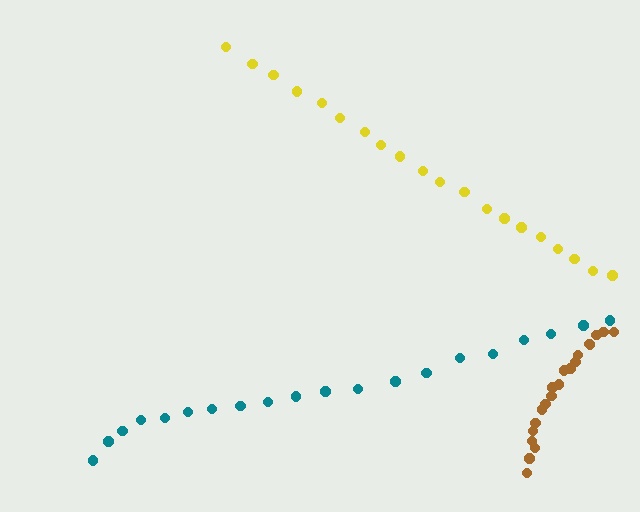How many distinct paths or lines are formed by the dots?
There are 3 distinct paths.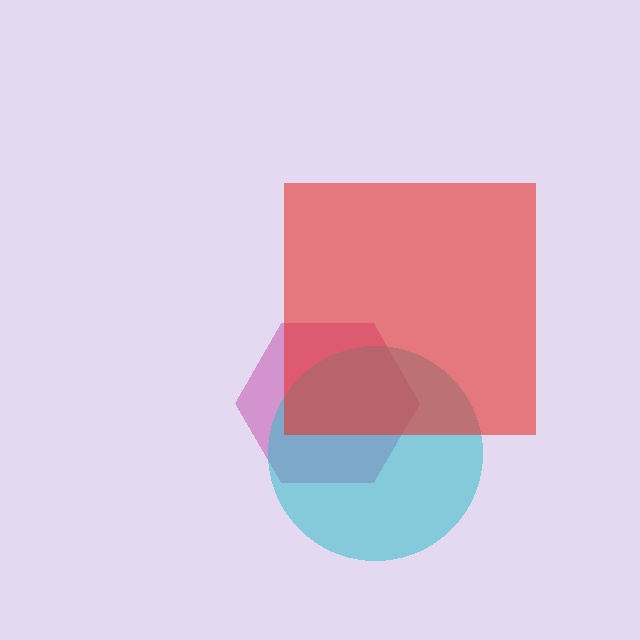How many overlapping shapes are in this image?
There are 3 overlapping shapes in the image.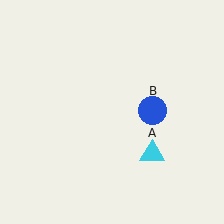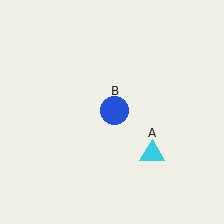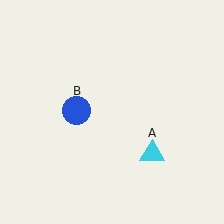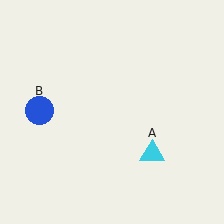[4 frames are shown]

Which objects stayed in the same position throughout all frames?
Cyan triangle (object A) remained stationary.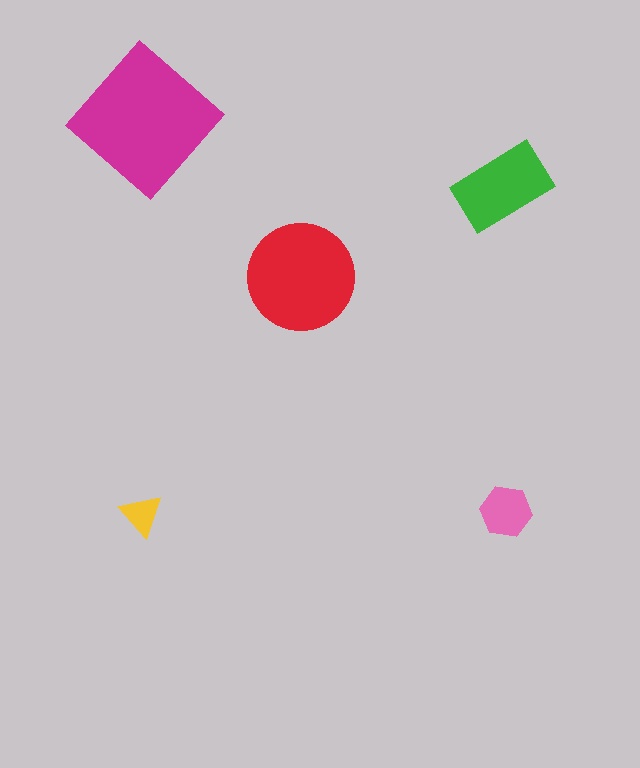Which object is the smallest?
The yellow triangle.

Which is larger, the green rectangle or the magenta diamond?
The magenta diamond.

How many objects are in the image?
There are 5 objects in the image.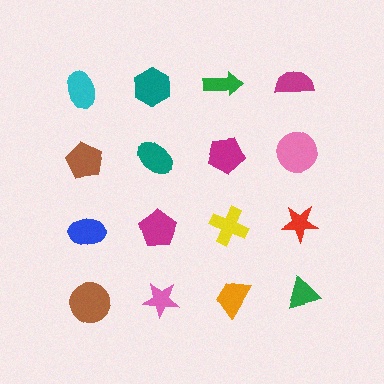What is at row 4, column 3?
An orange trapezoid.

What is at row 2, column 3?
A magenta pentagon.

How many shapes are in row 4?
4 shapes.